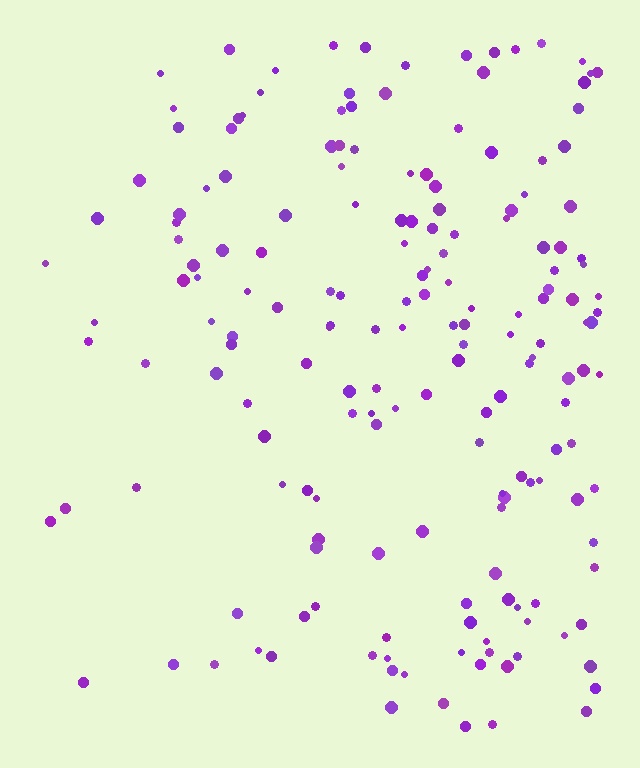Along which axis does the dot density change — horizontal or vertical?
Horizontal.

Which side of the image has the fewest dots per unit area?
The left.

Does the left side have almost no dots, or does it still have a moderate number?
Still a moderate number, just noticeably fewer than the right.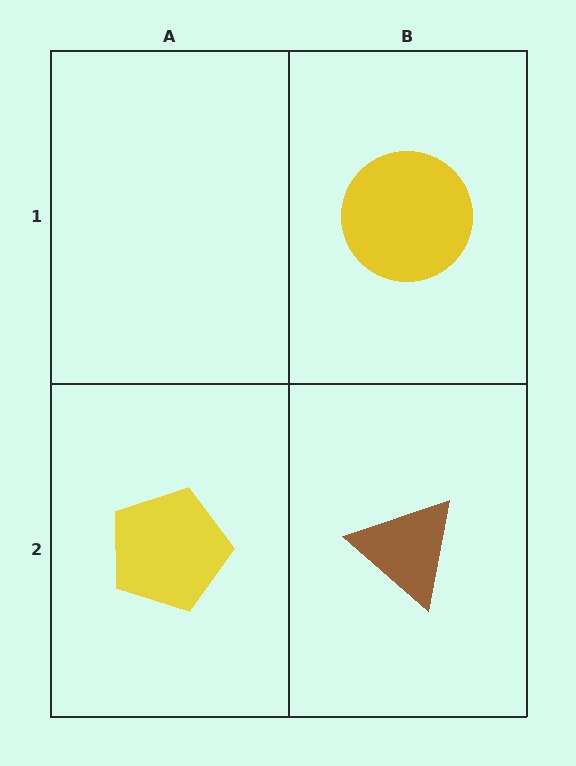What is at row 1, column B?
A yellow circle.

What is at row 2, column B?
A brown triangle.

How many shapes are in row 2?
2 shapes.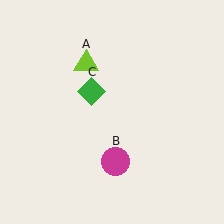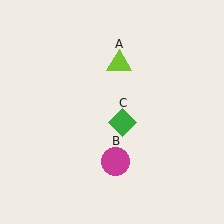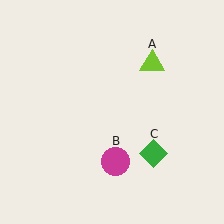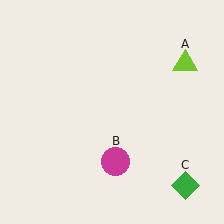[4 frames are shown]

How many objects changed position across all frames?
2 objects changed position: lime triangle (object A), green diamond (object C).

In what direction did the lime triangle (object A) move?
The lime triangle (object A) moved right.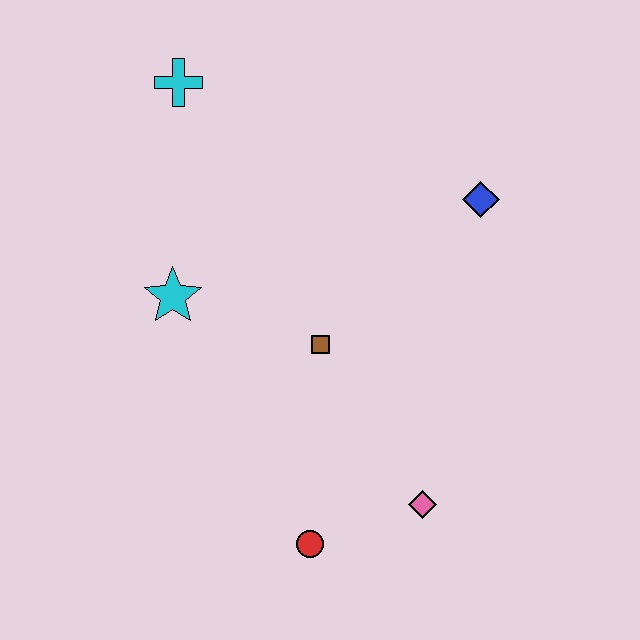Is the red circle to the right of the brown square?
No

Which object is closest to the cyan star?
The brown square is closest to the cyan star.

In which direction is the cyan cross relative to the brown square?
The cyan cross is above the brown square.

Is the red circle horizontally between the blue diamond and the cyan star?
Yes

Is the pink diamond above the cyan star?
No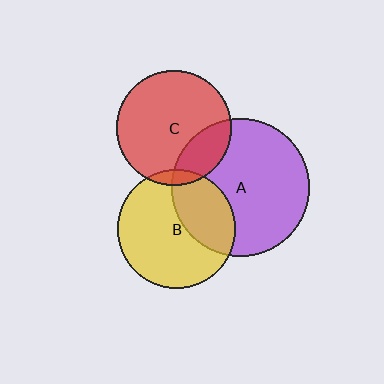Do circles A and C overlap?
Yes.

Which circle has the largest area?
Circle A (purple).